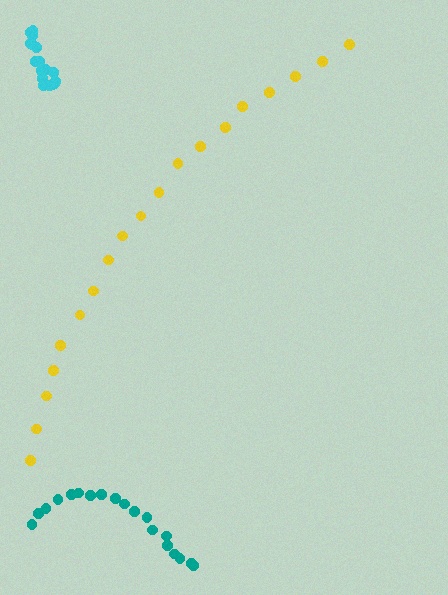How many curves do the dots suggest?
There are 3 distinct paths.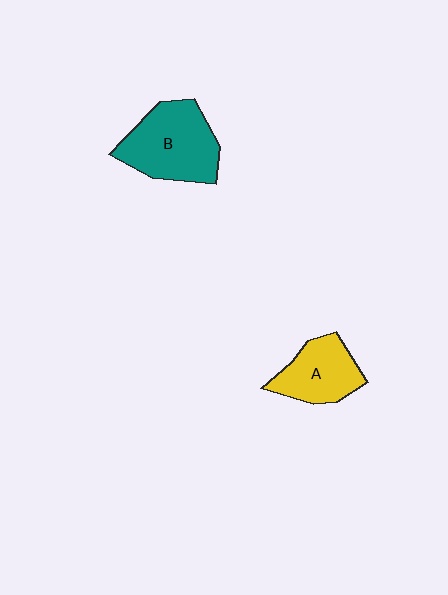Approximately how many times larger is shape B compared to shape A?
Approximately 1.4 times.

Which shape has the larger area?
Shape B (teal).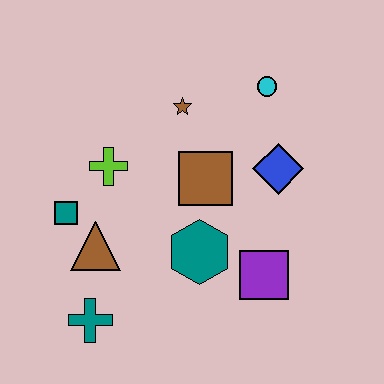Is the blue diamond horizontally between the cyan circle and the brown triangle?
No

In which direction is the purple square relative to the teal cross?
The purple square is to the right of the teal cross.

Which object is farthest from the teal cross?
The cyan circle is farthest from the teal cross.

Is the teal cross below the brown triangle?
Yes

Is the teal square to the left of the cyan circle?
Yes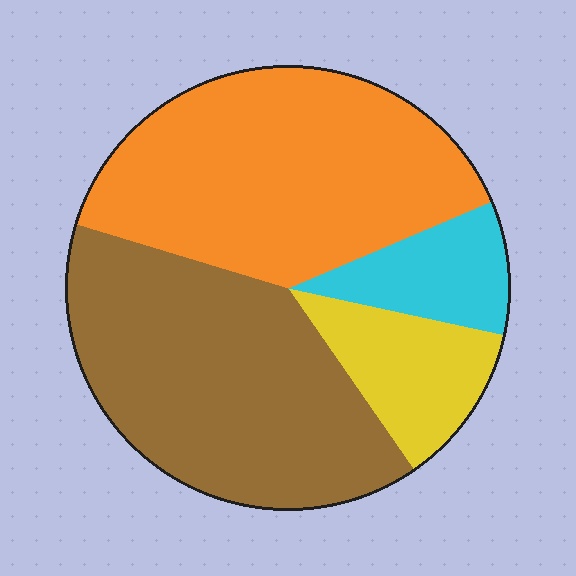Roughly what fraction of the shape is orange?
Orange takes up between a third and a half of the shape.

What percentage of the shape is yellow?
Yellow takes up less than a sixth of the shape.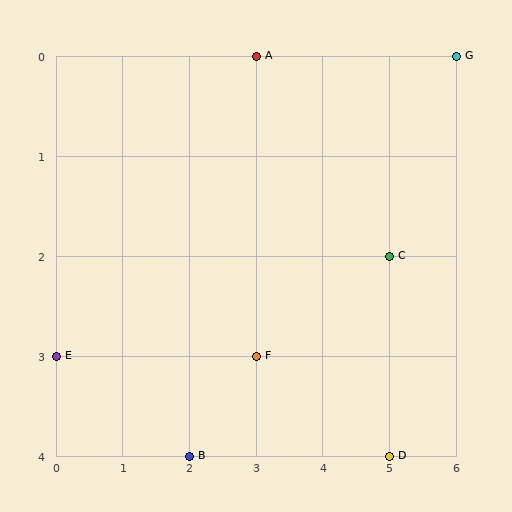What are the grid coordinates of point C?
Point C is at grid coordinates (5, 2).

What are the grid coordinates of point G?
Point G is at grid coordinates (6, 0).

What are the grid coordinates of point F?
Point F is at grid coordinates (3, 3).